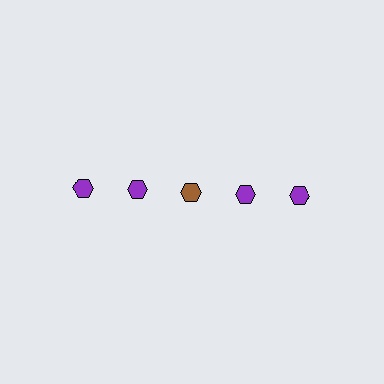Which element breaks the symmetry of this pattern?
The brown hexagon in the top row, center column breaks the symmetry. All other shapes are purple hexagons.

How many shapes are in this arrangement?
There are 5 shapes arranged in a grid pattern.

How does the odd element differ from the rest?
It has a different color: brown instead of purple.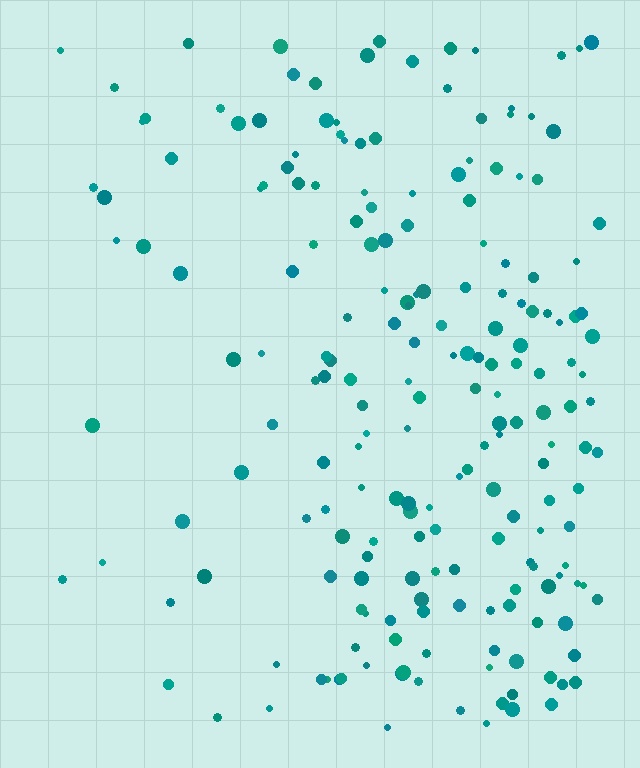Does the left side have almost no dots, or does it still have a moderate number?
Still a moderate number, just noticeably fewer than the right.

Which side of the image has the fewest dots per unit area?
The left.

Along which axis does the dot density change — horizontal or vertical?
Horizontal.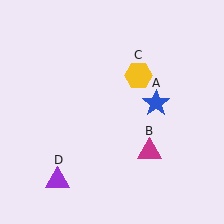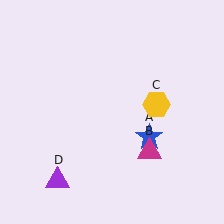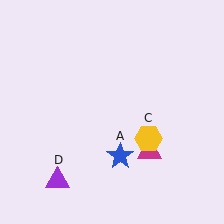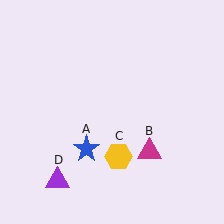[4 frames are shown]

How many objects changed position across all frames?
2 objects changed position: blue star (object A), yellow hexagon (object C).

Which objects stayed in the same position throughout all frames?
Magenta triangle (object B) and purple triangle (object D) remained stationary.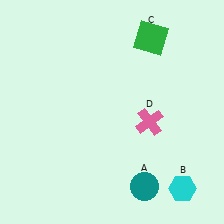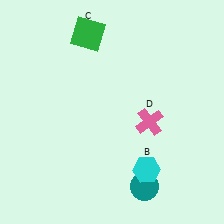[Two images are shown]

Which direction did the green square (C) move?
The green square (C) moved left.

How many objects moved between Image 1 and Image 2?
2 objects moved between the two images.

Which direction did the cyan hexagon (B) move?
The cyan hexagon (B) moved left.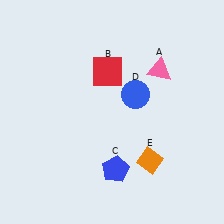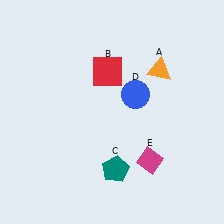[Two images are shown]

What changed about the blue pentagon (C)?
In Image 1, C is blue. In Image 2, it changed to teal.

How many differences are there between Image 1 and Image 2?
There are 3 differences between the two images.